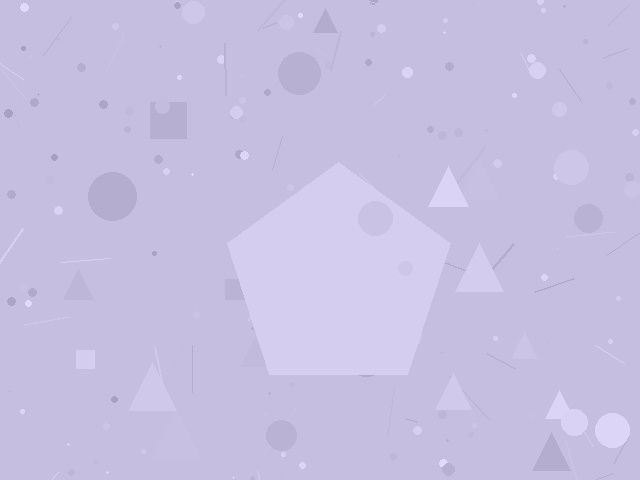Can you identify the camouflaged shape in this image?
The camouflaged shape is a pentagon.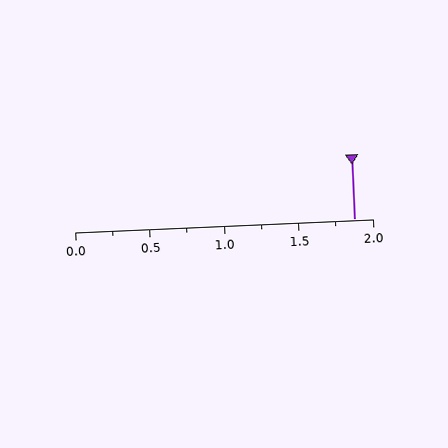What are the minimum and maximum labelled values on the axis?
The axis runs from 0.0 to 2.0.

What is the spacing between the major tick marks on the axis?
The major ticks are spaced 0.5 apart.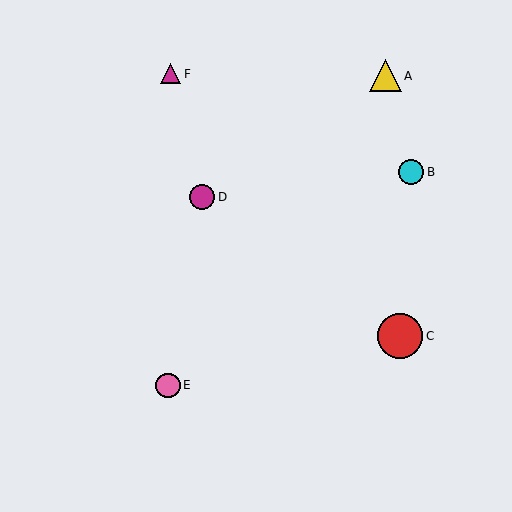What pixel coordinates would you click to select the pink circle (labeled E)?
Click at (168, 385) to select the pink circle E.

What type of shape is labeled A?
Shape A is a yellow triangle.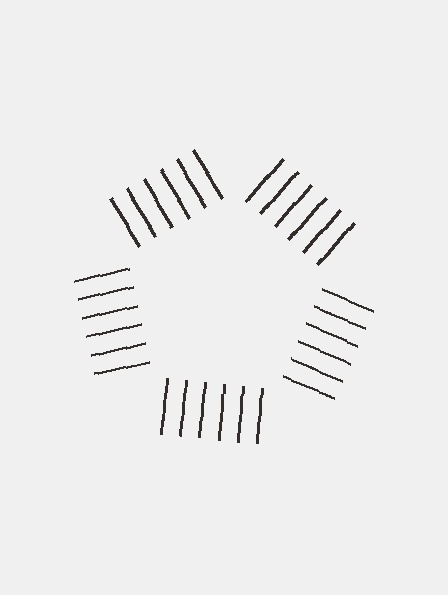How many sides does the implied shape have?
5 sides — the line-ends trace a pentagon.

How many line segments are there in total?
30 — 6 along each of the 5 edges.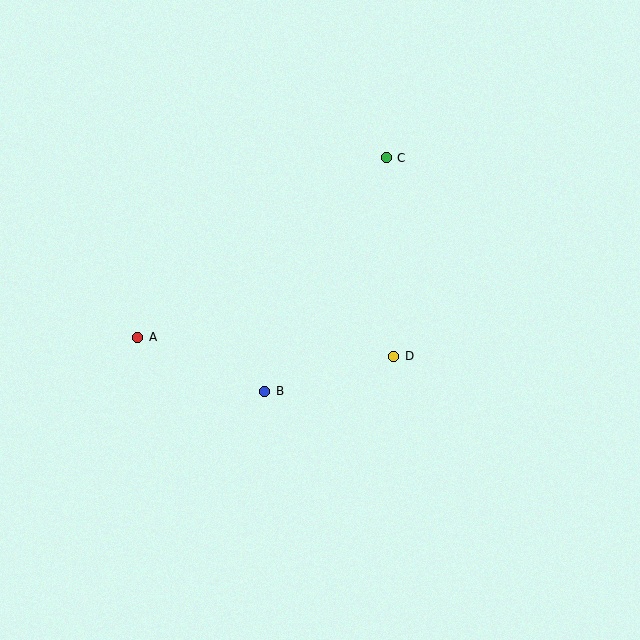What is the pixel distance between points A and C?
The distance between A and C is 307 pixels.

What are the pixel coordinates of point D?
Point D is at (394, 356).